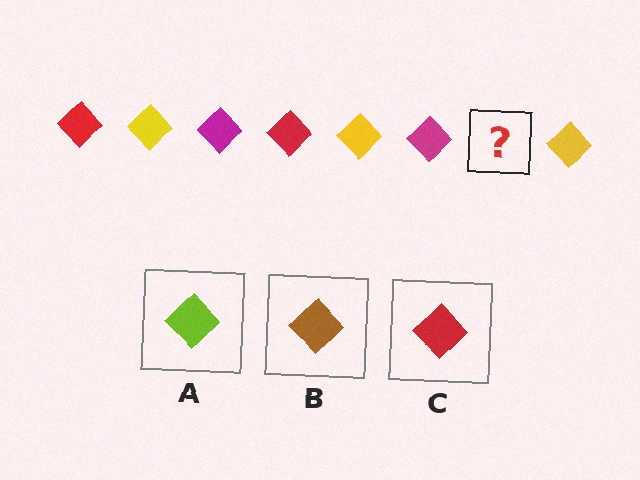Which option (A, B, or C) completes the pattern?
C.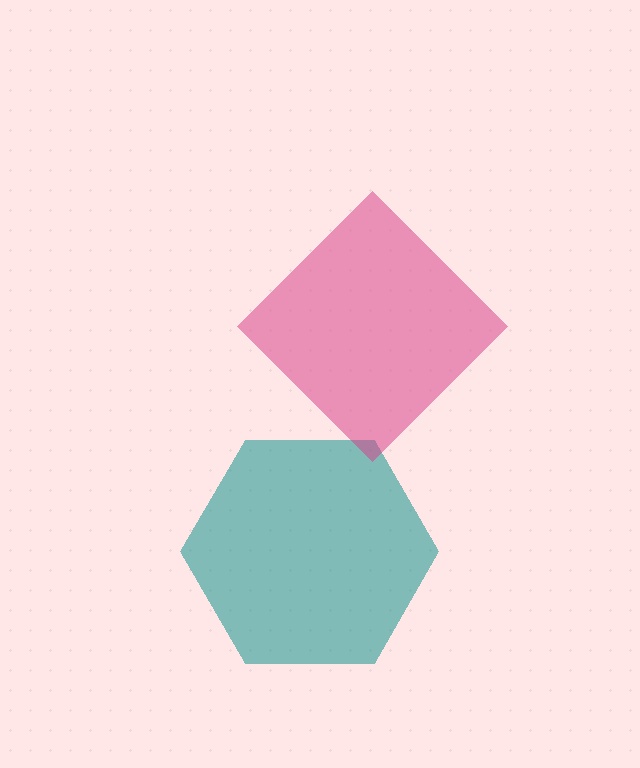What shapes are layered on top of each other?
The layered shapes are: a teal hexagon, a magenta diamond.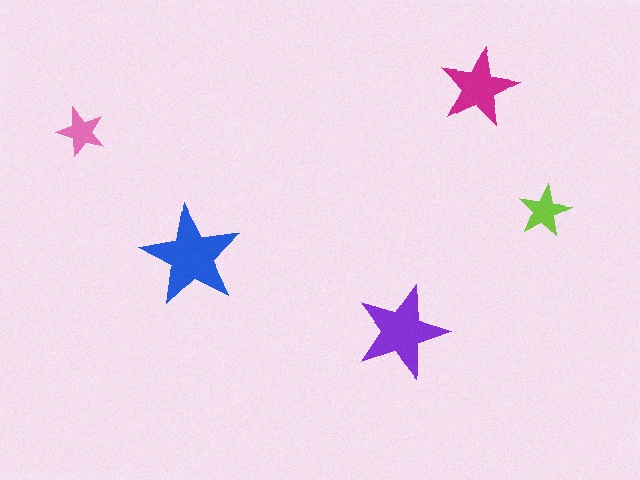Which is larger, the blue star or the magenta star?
The blue one.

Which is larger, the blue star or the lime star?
The blue one.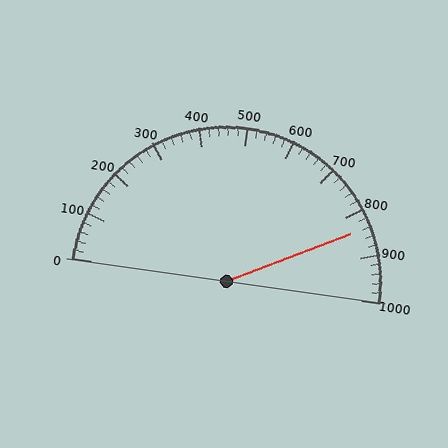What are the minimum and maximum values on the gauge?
The gauge ranges from 0 to 1000.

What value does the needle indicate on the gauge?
The needle indicates approximately 840.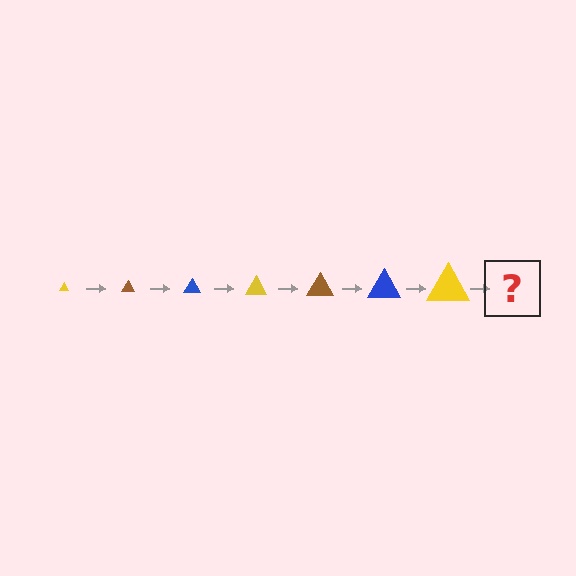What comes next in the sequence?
The next element should be a brown triangle, larger than the previous one.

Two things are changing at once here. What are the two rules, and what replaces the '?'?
The two rules are that the triangle grows larger each step and the color cycles through yellow, brown, and blue. The '?' should be a brown triangle, larger than the previous one.